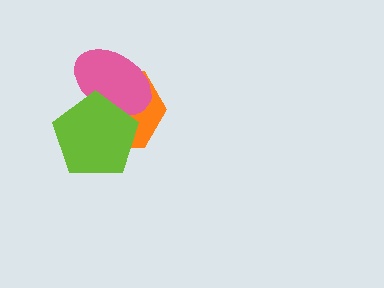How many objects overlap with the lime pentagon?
2 objects overlap with the lime pentagon.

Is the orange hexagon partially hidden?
Yes, it is partially covered by another shape.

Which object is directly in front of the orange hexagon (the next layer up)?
The pink ellipse is directly in front of the orange hexagon.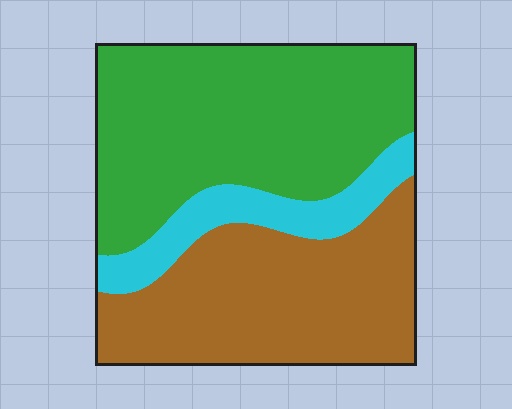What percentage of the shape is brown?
Brown covers about 40% of the shape.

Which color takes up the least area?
Cyan, at roughly 15%.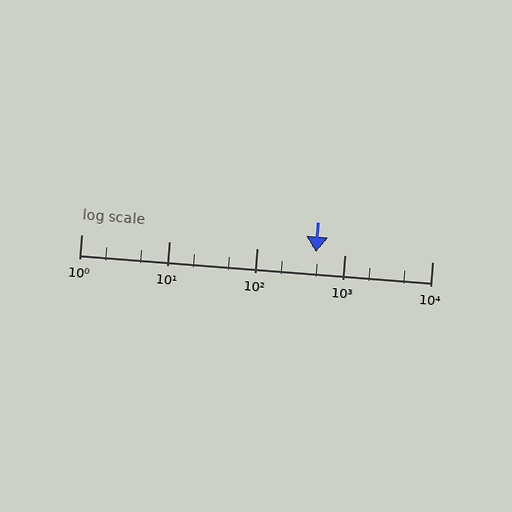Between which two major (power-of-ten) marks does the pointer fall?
The pointer is between 100 and 1000.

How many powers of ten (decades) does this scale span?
The scale spans 4 decades, from 1 to 10000.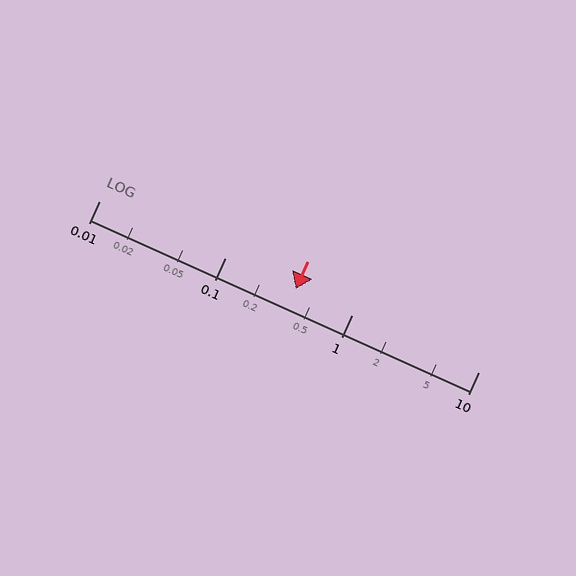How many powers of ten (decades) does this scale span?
The scale spans 3 decades, from 0.01 to 10.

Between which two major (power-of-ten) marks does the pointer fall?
The pointer is between 0.1 and 1.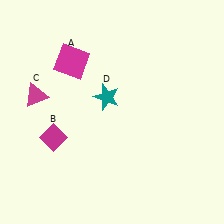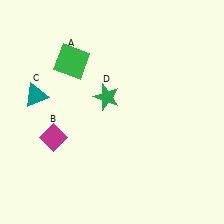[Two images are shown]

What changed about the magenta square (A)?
In Image 1, A is magenta. In Image 2, it changed to green.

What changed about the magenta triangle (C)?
In Image 1, C is magenta. In Image 2, it changed to teal.